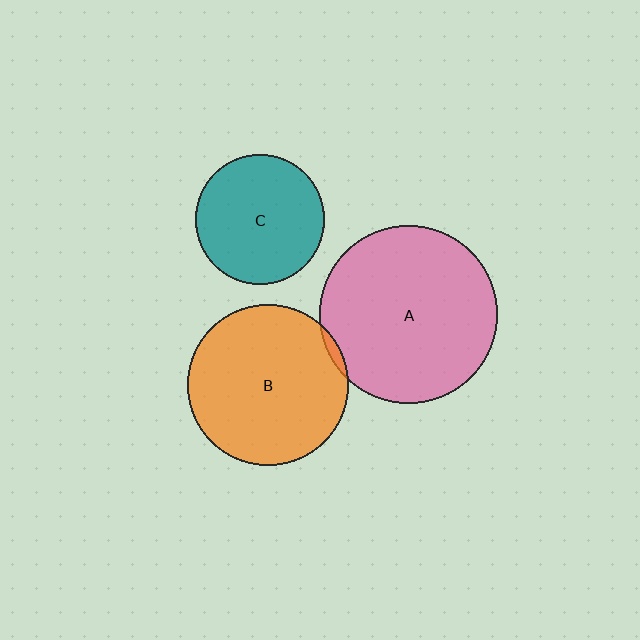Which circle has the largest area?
Circle A (pink).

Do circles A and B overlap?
Yes.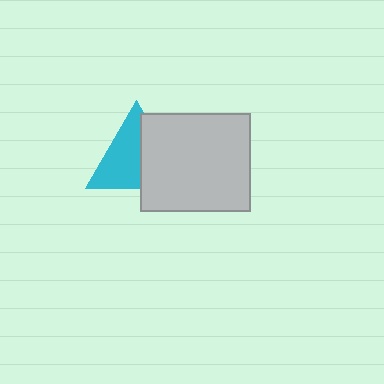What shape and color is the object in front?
The object in front is a light gray rectangle.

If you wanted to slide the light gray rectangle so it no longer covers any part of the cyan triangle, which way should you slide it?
Slide it right — that is the most direct way to separate the two shapes.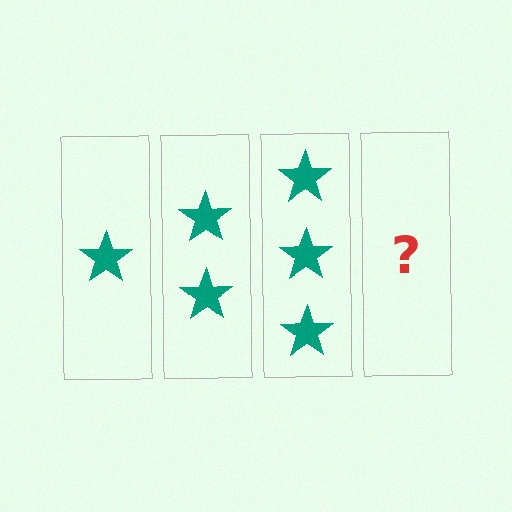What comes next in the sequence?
The next element should be 4 stars.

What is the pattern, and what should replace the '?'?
The pattern is that each step adds one more star. The '?' should be 4 stars.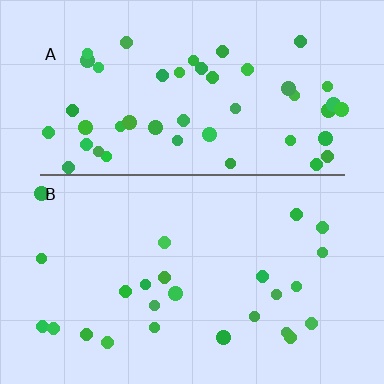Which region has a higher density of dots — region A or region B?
A (the top).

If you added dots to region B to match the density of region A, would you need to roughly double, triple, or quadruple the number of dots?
Approximately double.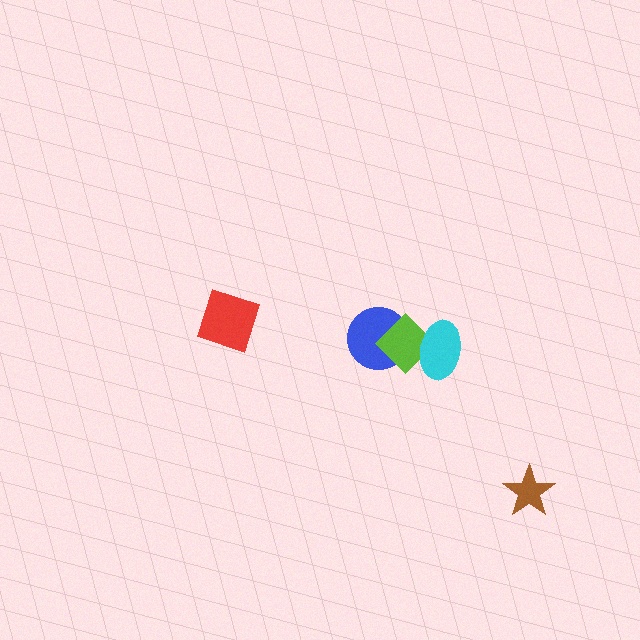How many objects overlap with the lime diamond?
2 objects overlap with the lime diamond.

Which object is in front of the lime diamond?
The cyan ellipse is in front of the lime diamond.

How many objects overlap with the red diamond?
0 objects overlap with the red diamond.